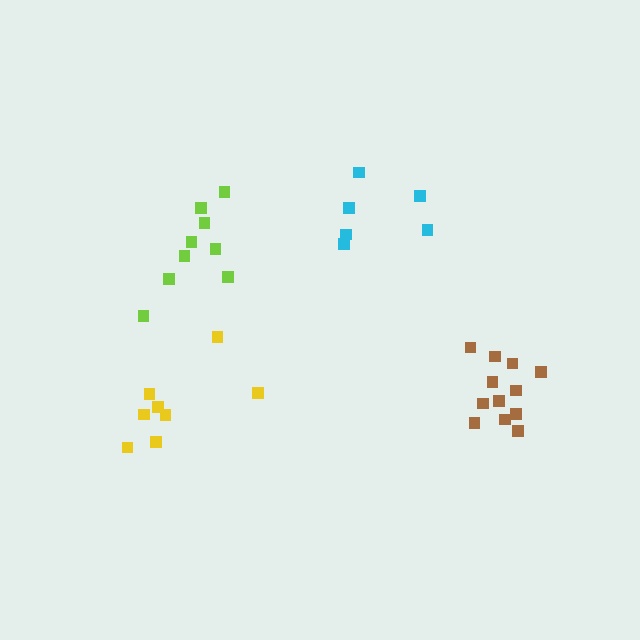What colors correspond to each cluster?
The clusters are colored: cyan, brown, yellow, lime.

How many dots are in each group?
Group 1: 6 dots, Group 2: 12 dots, Group 3: 8 dots, Group 4: 9 dots (35 total).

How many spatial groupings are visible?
There are 4 spatial groupings.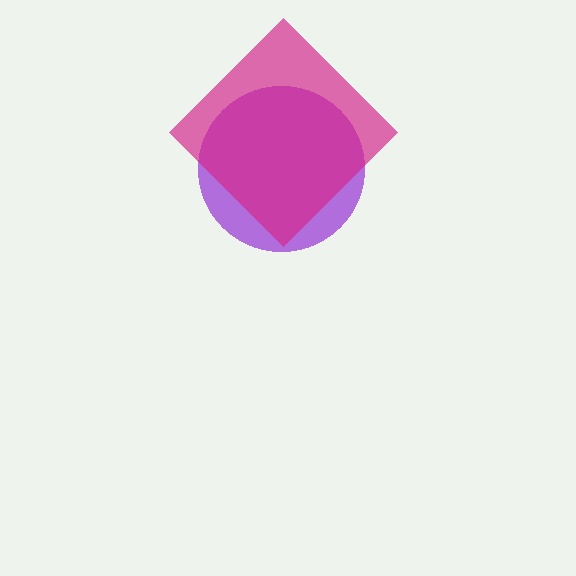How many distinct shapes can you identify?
There are 2 distinct shapes: a purple circle, a magenta diamond.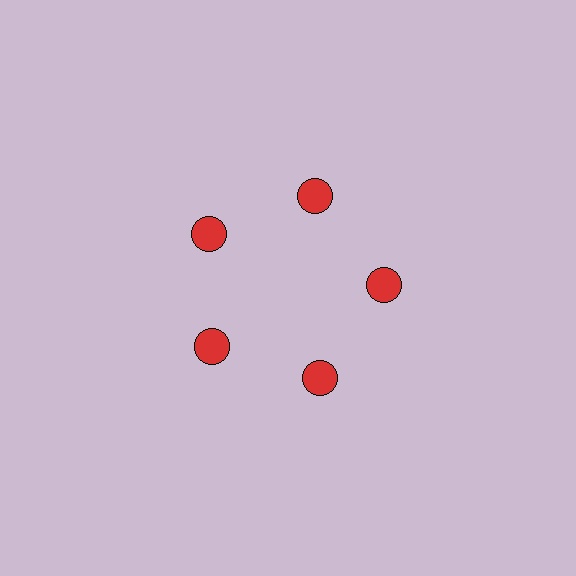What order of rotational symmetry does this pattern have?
This pattern has 5-fold rotational symmetry.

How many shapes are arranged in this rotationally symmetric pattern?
There are 5 shapes, arranged in 5 groups of 1.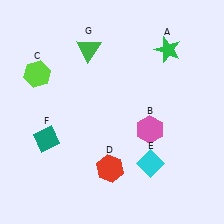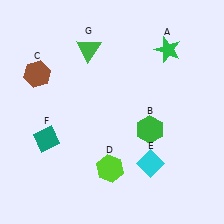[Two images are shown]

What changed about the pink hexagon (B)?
In Image 1, B is pink. In Image 2, it changed to green.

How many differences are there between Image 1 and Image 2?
There are 3 differences between the two images.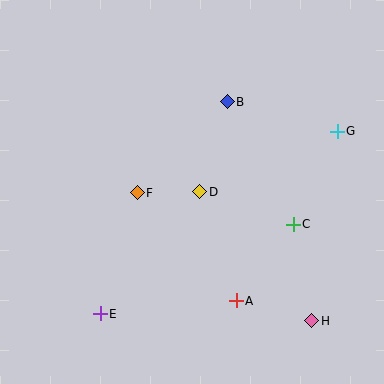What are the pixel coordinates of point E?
Point E is at (100, 314).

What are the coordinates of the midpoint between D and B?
The midpoint between D and B is at (214, 147).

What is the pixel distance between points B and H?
The distance between B and H is 235 pixels.